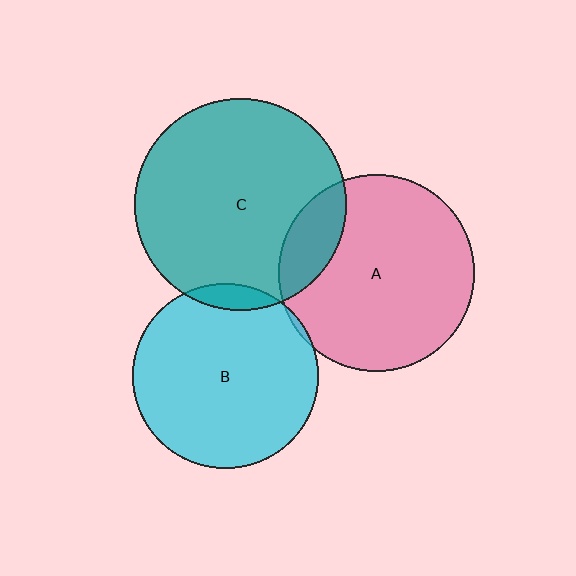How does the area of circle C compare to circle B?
Approximately 1.3 times.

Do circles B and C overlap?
Yes.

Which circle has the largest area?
Circle C (teal).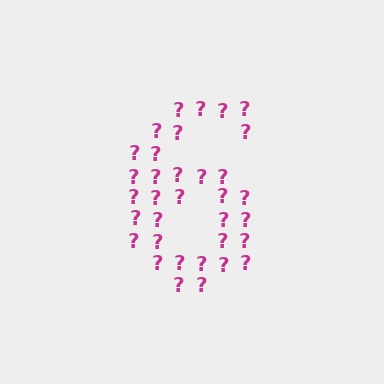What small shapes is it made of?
It is made of small question marks.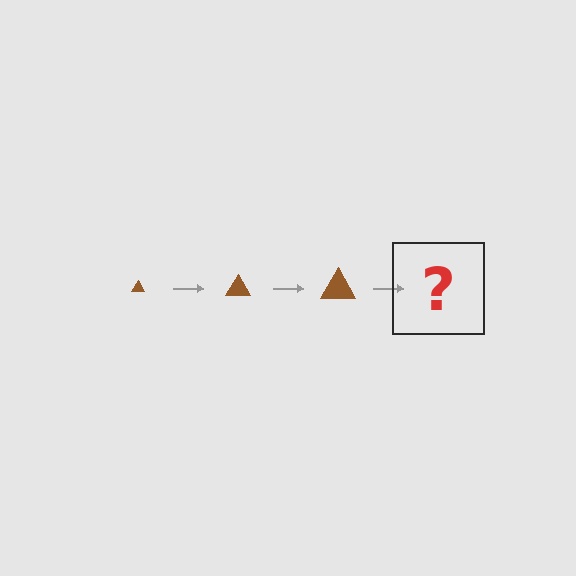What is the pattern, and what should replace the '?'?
The pattern is that the triangle gets progressively larger each step. The '?' should be a brown triangle, larger than the previous one.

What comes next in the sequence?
The next element should be a brown triangle, larger than the previous one.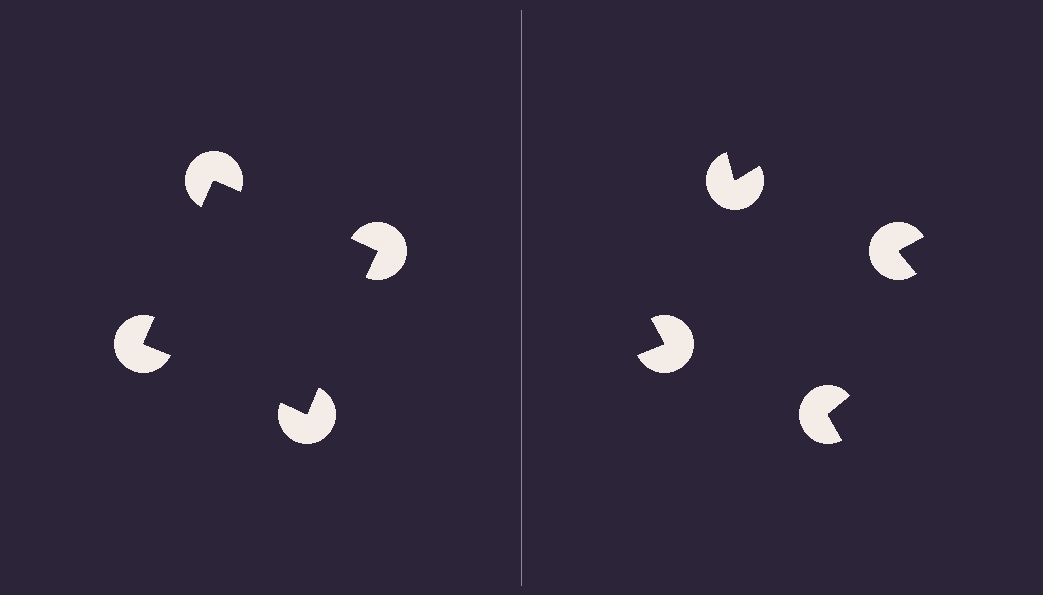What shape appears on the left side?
An illusory square.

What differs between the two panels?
The pac-man discs are positioned identically on both sides; only the wedge orientations differ. On the left they align to a square; on the right they are misaligned.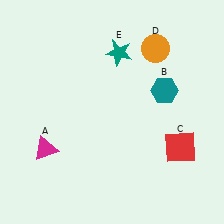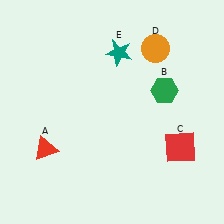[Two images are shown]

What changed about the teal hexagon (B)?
In Image 1, B is teal. In Image 2, it changed to green.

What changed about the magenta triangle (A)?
In Image 1, A is magenta. In Image 2, it changed to red.